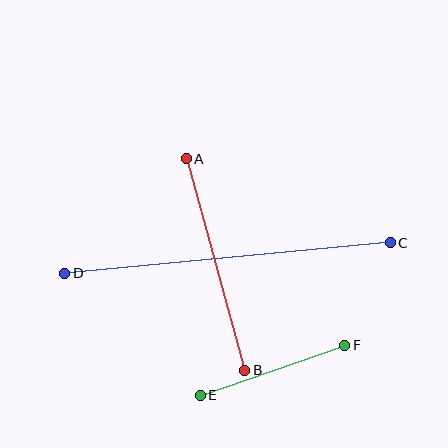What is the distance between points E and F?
The distance is approximately 153 pixels.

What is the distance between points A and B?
The distance is approximately 220 pixels.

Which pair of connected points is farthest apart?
Points C and D are farthest apart.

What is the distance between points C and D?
The distance is approximately 327 pixels.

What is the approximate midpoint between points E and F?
The midpoint is at approximately (272, 370) pixels.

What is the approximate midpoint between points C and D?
The midpoint is at approximately (228, 258) pixels.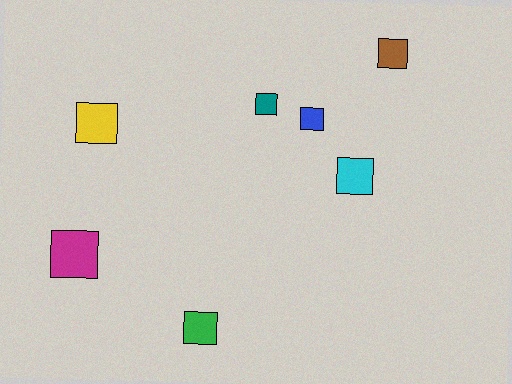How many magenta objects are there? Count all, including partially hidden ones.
There is 1 magenta object.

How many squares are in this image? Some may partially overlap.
There are 7 squares.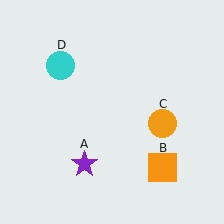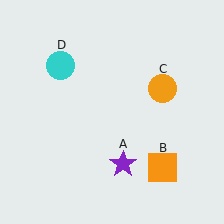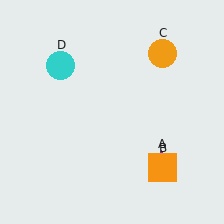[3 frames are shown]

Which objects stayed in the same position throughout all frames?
Orange square (object B) and cyan circle (object D) remained stationary.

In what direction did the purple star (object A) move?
The purple star (object A) moved right.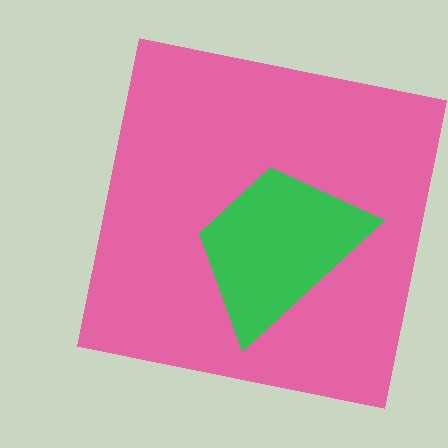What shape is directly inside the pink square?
The green trapezoid.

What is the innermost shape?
The green trapezoid.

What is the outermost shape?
The pink square.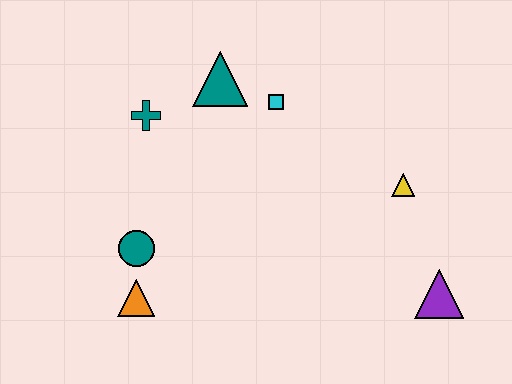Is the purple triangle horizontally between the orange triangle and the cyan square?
No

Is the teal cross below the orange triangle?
No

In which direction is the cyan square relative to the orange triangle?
The cyan square is above the orange triangle.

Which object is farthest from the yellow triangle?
The orange triangle is farthest from the yellow triangle.